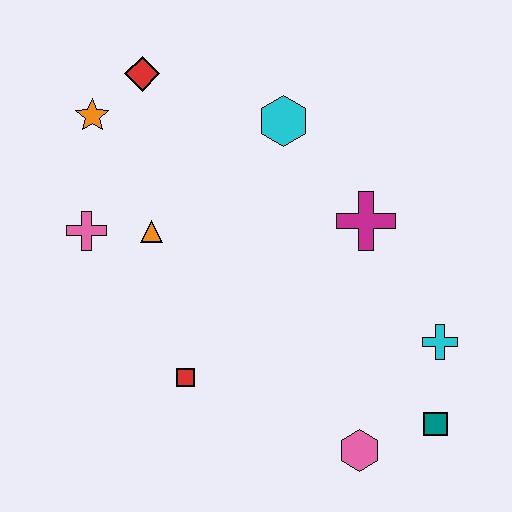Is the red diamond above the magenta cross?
Yes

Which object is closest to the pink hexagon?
The teal square is closest to the pink hexagon.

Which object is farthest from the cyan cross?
The orange star is farthest from the cyan cross.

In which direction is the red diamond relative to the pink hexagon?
The red diamond is above the pink hexagon.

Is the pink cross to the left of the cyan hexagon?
Yes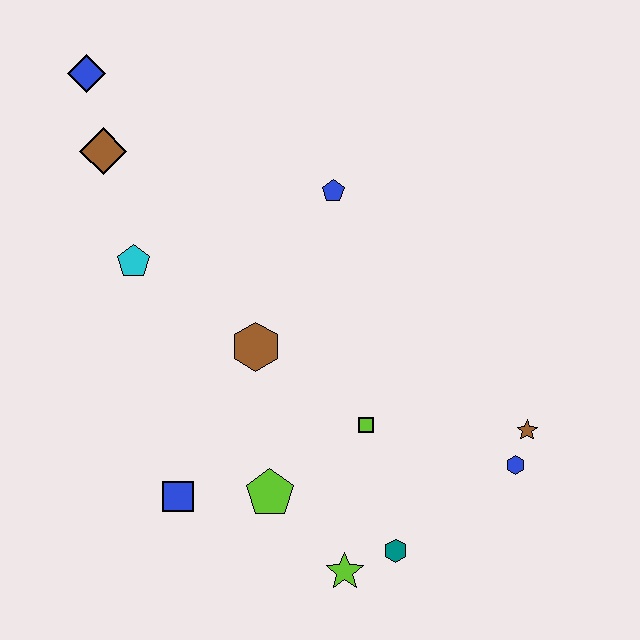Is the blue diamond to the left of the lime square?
Yes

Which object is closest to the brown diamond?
The blue diamond is closest to the brown diamond.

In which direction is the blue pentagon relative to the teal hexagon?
The blue pentagon is above the teal hexagon.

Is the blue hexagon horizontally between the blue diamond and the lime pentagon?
No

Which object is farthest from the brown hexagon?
The blue diamond is farthest from the brown hexagon.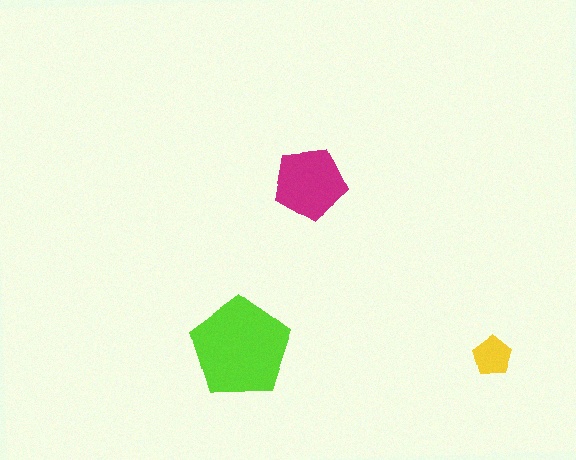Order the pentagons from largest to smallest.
the lime one, the magenta one, the yellow one.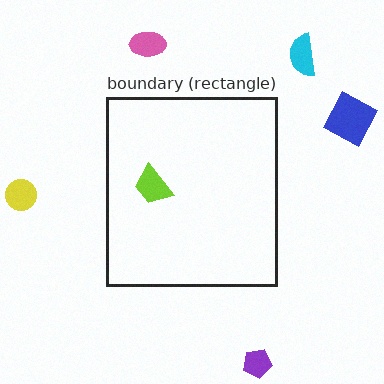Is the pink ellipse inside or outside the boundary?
Outside.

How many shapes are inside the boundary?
1 inside, 5 outside.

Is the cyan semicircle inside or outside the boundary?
Outside.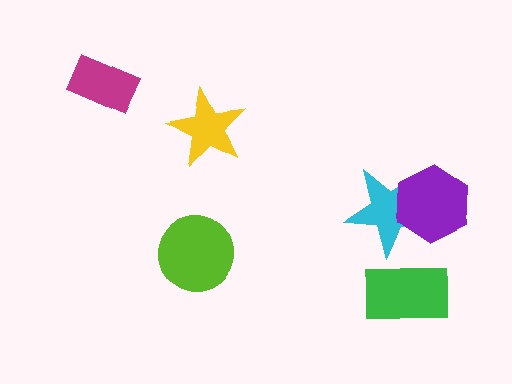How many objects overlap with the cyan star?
1 object overlaps with the cyan star.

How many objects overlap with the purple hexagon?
1 object overlaps with the purple hexagon.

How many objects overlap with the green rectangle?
0 objects overlap with the green rectangle.